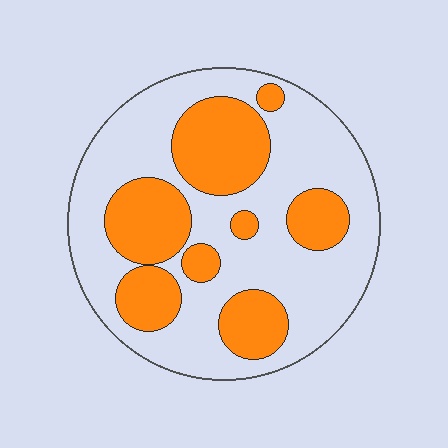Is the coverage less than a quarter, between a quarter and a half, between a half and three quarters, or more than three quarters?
Between a quarter and a half.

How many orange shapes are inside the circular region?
8.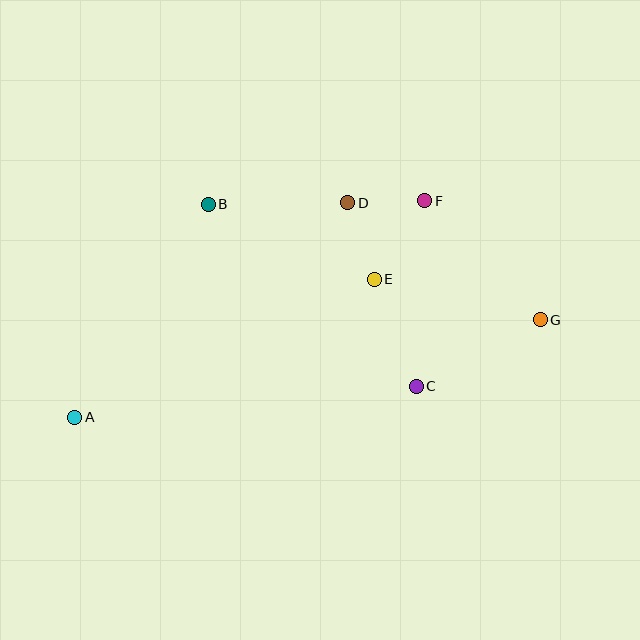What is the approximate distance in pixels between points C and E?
The distance between C and E is approximately 115 pixels.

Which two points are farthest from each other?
Points A and G are farthest from each other.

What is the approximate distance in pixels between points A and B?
The distance between A and B is approximately 251 pixels.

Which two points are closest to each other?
Points D and F are closest to each other.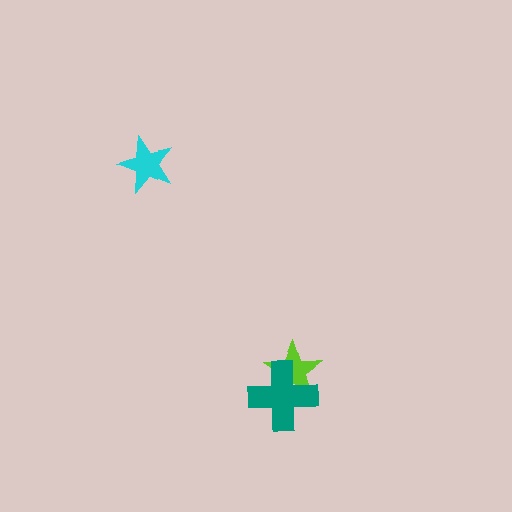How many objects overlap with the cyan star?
0 objects overlap with the cyan star.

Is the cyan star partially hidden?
No, no other shape covers it.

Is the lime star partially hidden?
Yes, it is partially covered by another shape.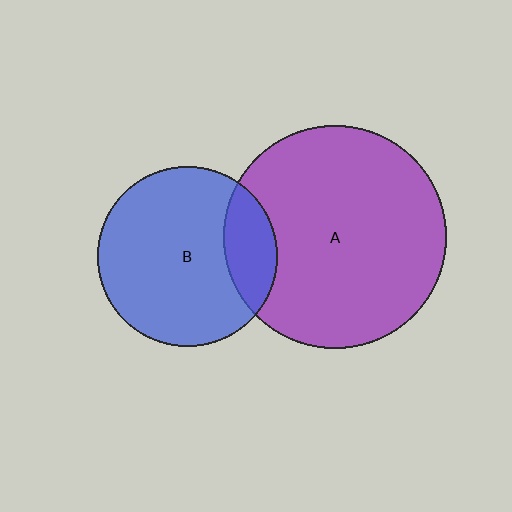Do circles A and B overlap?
Yes.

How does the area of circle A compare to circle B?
Approximately 1.5 times.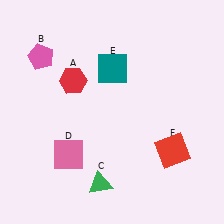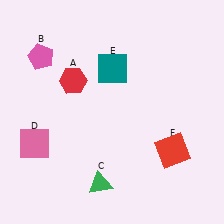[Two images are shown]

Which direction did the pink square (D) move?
The pink square (D) moved left.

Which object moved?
The pink square (D) moved left.